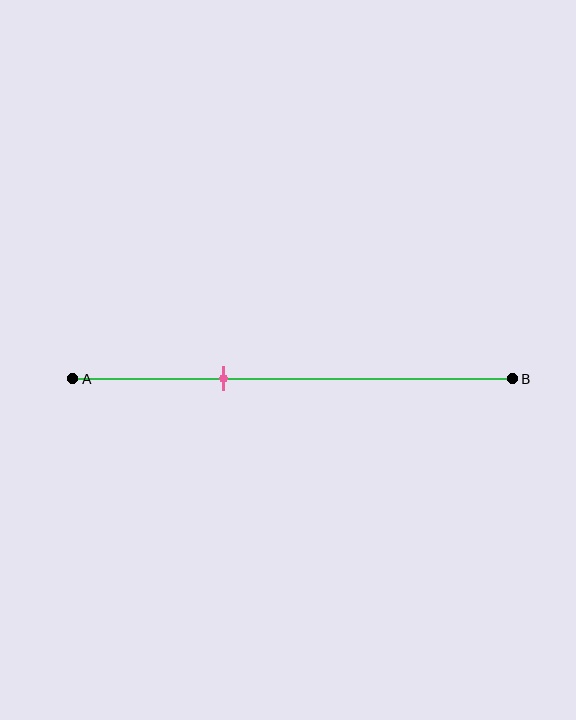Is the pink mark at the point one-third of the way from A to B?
Yes, the mark is approximately at the one-third point.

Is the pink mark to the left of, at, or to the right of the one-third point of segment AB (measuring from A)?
The pink mark is approximately at the one-third point of segment AB.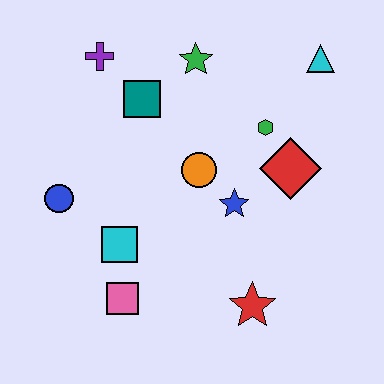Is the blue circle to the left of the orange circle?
Yes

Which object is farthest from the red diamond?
The blue circle is farthest from the red diamond.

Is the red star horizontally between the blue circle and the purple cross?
No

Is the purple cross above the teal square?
Yes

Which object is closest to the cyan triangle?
The green hexagon is closest to the cyan triangle.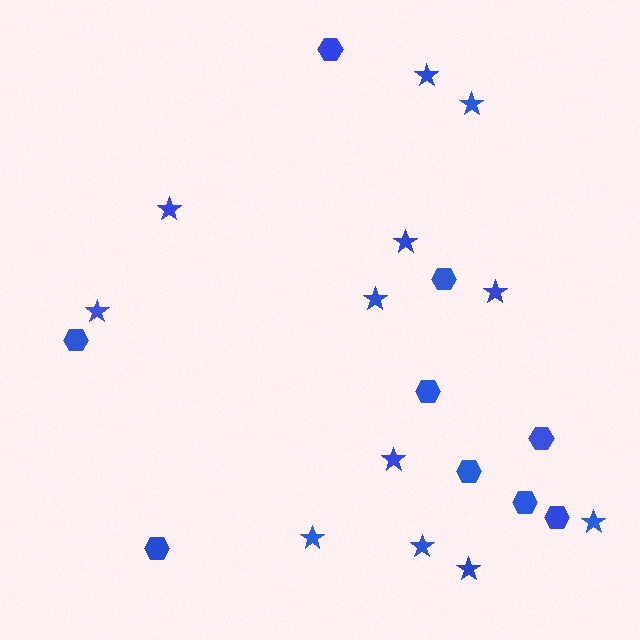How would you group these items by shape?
There are 2 groups: one group of stars (12) and one group of hexagons (9).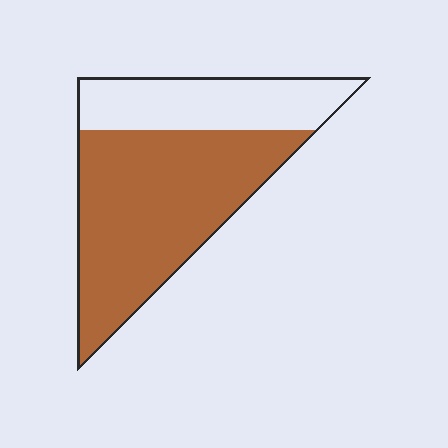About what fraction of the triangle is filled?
About two thirds (2/3).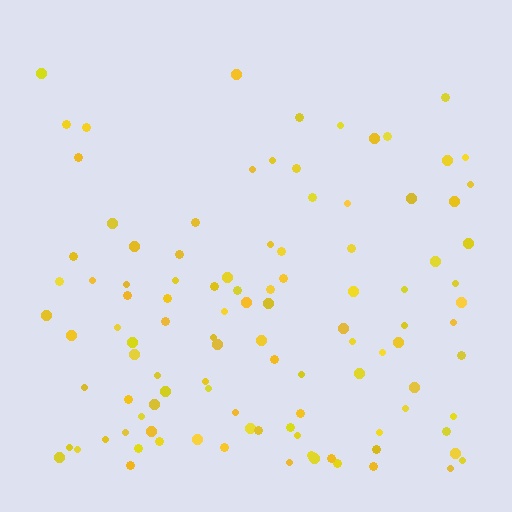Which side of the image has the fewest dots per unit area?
The top.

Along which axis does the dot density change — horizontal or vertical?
Vertical.